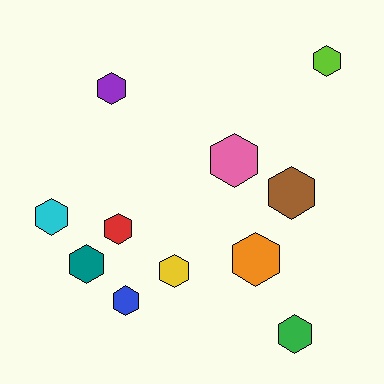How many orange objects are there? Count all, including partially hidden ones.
There is 1 orange object.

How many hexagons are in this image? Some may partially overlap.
There are 11 hexagons.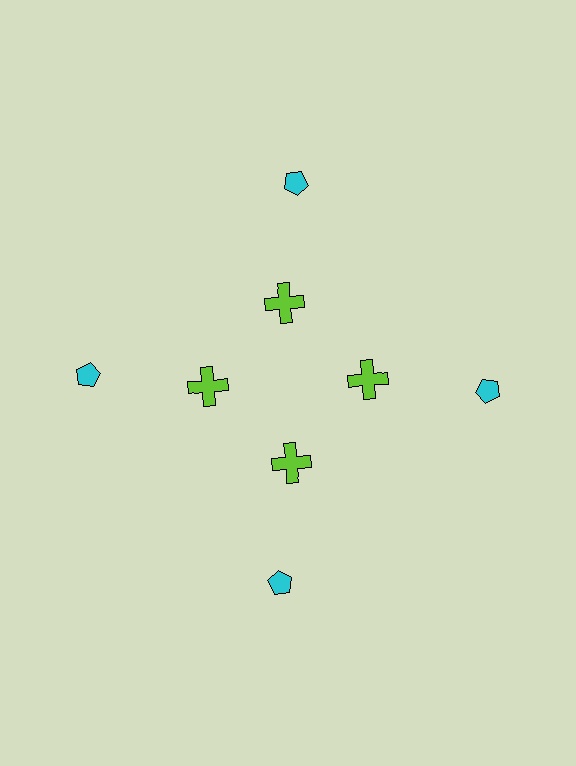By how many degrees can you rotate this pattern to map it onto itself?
The pattern maps onto itself every 90 degrees of rotation.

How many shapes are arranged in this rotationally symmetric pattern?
There are 8 shapes, arranged in 4 groups of 2.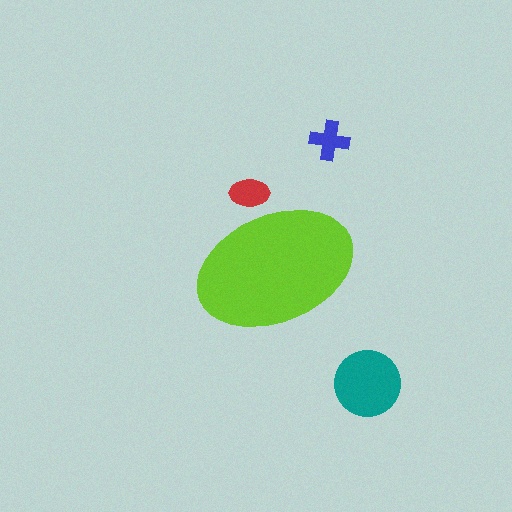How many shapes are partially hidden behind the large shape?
1 shape is partially hidden.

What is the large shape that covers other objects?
A lime ellipse.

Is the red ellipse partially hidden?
Yes, the red ellipse is partially hidden behind the lime ellipse.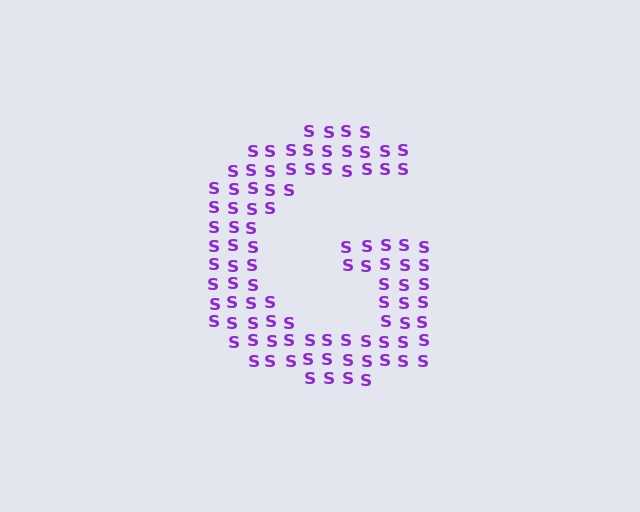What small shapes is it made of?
It is made of small letter S's.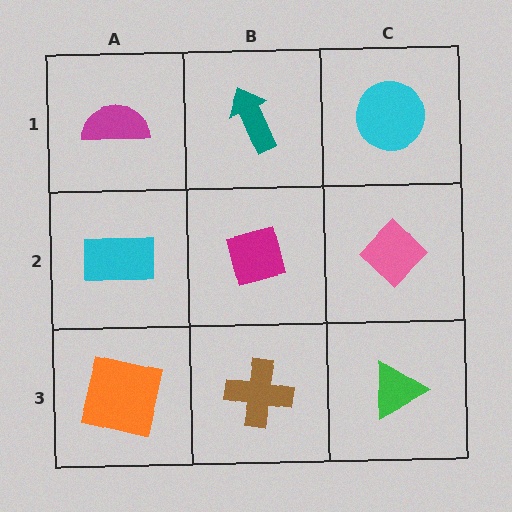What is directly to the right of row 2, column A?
A magenta diamond.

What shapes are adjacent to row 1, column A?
A cyan rectangle (row 2, column A), a teal arrow (row 1, column B).